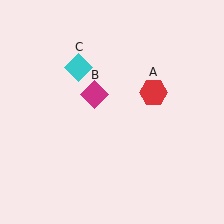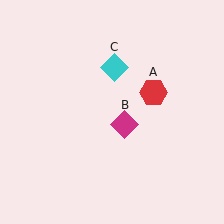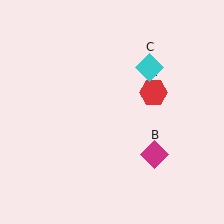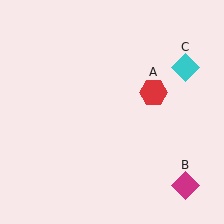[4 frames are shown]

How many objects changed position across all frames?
2 objects changed position: magenta diamond (object B), cyan diamond (object C).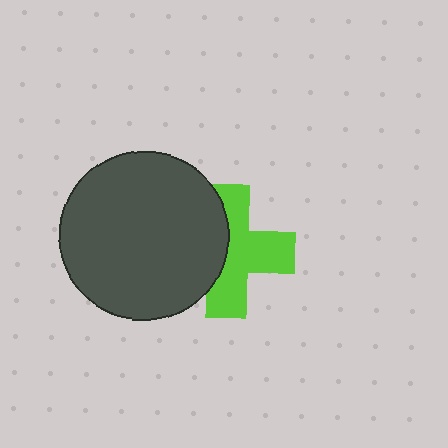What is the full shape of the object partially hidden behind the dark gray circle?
The partially hidden object is a lime cross.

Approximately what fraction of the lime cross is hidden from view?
Roughly 39% of the lime cross is hidden behind the dark gray circle.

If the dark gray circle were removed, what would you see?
You would see the complete lime cross.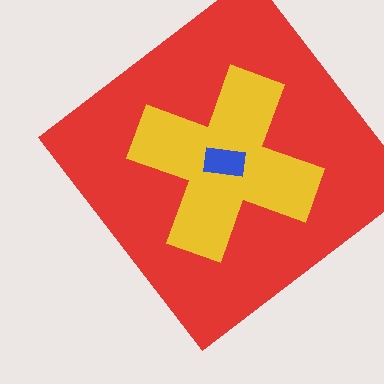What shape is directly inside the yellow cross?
The blue rectangle.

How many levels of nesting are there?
3.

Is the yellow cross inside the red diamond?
Yes.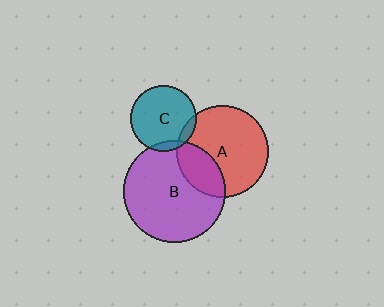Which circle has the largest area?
Circle B (purple).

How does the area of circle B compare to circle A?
Approximately 1.2 times.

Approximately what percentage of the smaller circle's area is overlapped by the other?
Approximately 25%.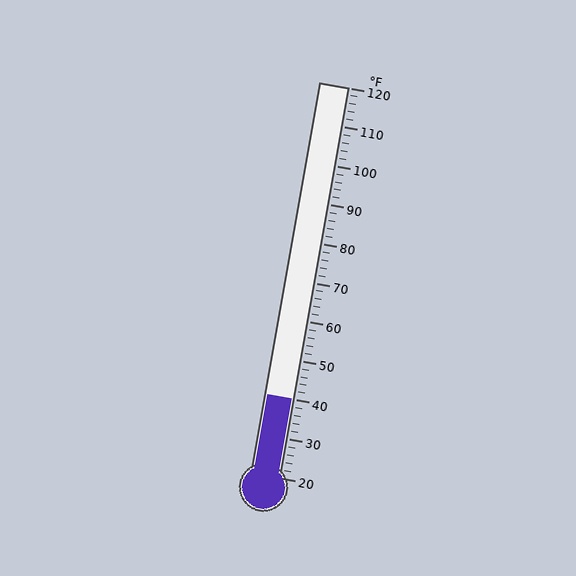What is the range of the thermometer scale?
The thermometer scale ranges from 20°F to 120°F.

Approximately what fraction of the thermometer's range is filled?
The thermometer is filled to approximately 20% of its range.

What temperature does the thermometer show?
The thermometer shows approximately 40°F.